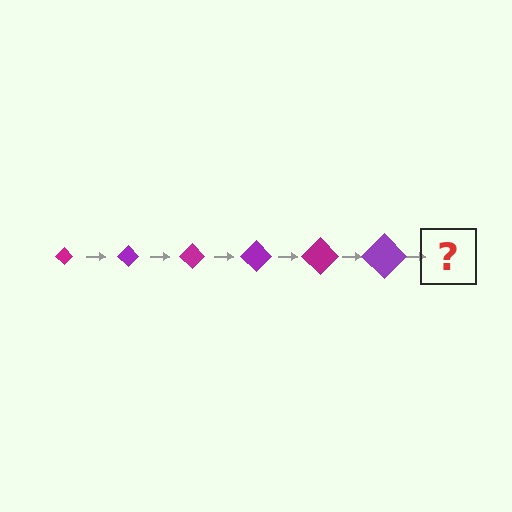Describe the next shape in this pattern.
It should be a magenta diamond, larger than the previous one.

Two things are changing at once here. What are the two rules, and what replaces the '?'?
The two rules are that the diamond grows larger each step and the color cycles through magenta and purple. The '?' should be a magenta diamond, larger than the previous one.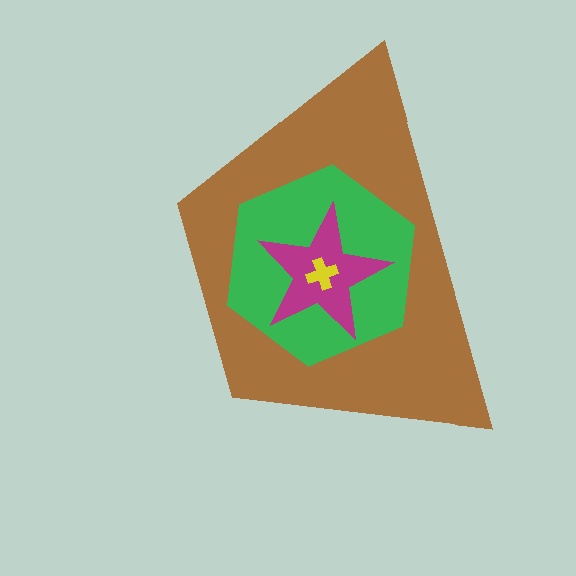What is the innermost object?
The yellow cross.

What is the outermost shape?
The brown trapezoid.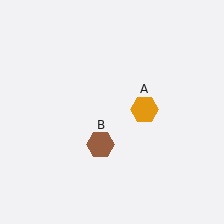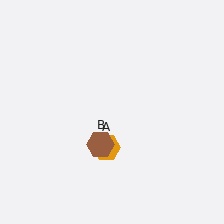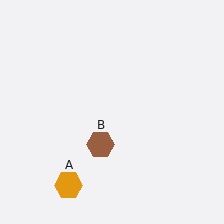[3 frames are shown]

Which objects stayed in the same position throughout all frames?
Brown hexagon (object B) remained stationary.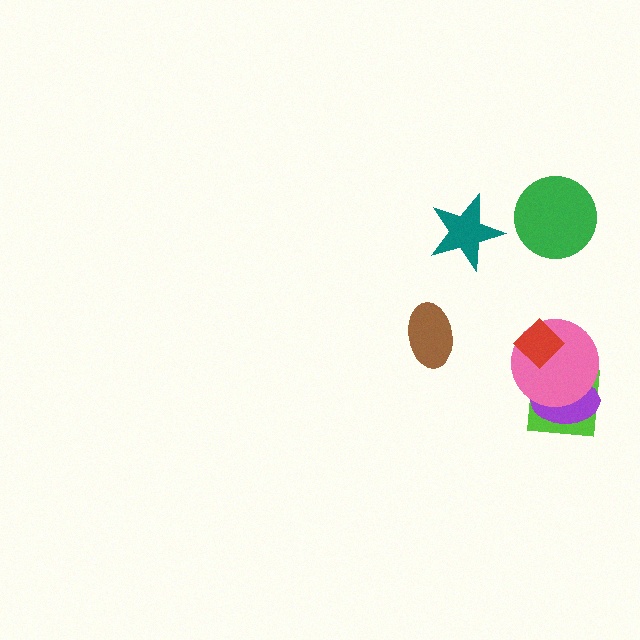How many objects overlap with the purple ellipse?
2 objects overlap with the purple ellipse.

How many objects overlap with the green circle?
0 objects overlap with the green circle.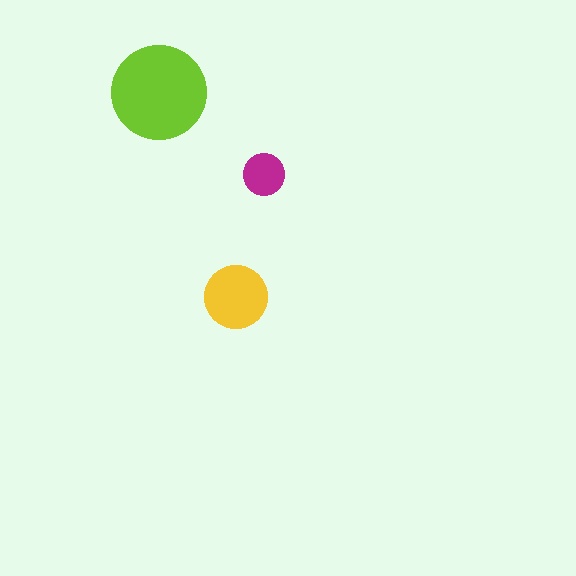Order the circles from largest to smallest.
the lime one, the yellow one, the magenta one.